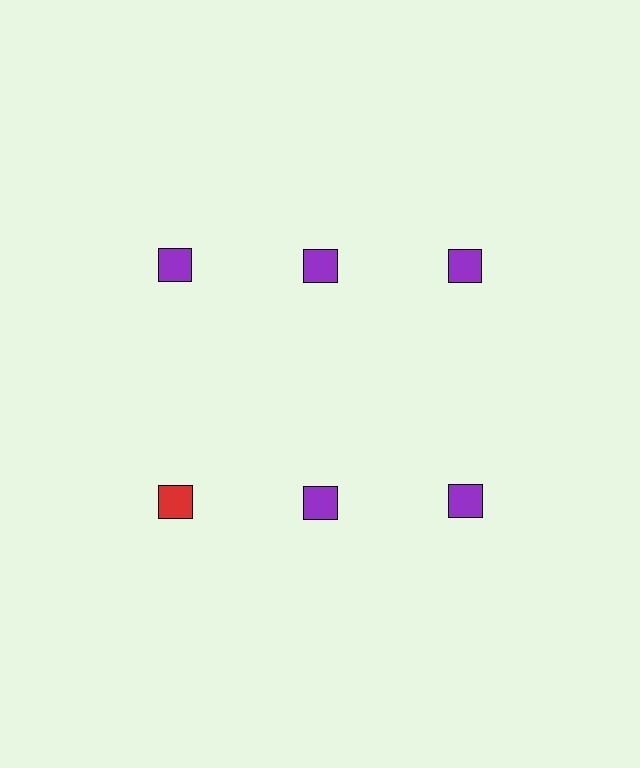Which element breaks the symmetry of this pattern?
The red square in the second row, leftmost column breaks the symmetry. All other shapes are purple squares.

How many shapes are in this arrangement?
There are 6 shapes arranged in a grid pattern.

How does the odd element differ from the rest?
It has a different color: red instead of purple.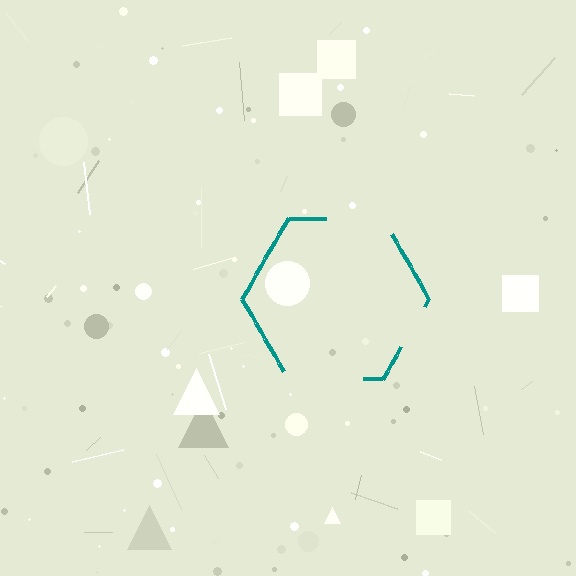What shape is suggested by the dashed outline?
The dashed outline suggests a hexagon.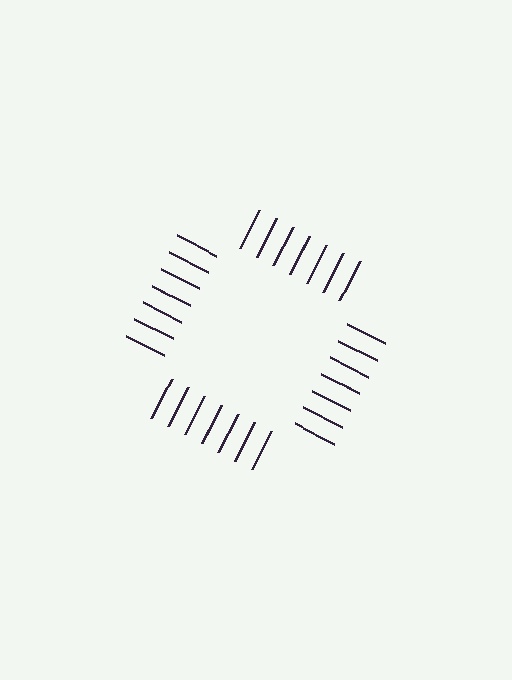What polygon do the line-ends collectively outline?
An illusory square — the line segments terminate on its edges but no continuous stroke is drawn.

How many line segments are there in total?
28 — 7 along each of the 4 edges.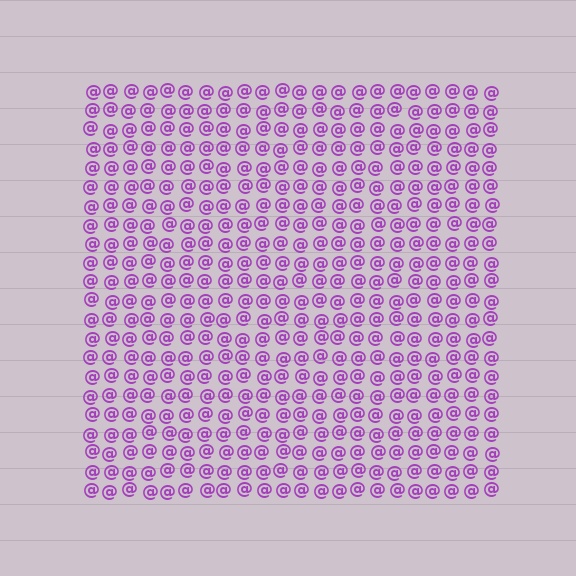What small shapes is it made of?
It is made of small at signs.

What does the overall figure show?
The overall figure shows a square.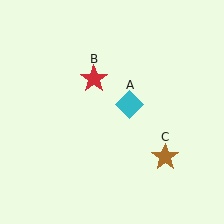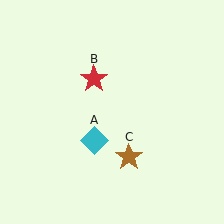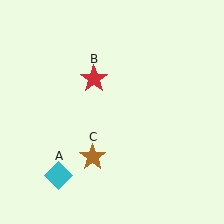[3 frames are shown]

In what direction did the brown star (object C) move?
The brown star (object C) moved left.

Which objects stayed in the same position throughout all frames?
Red star (object B) remained stationary.